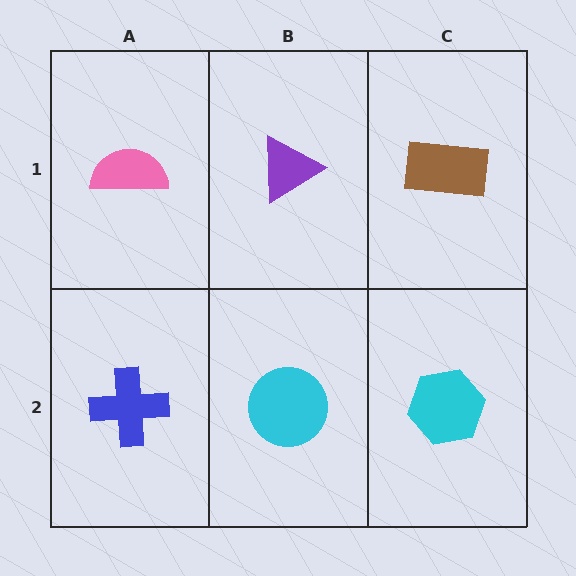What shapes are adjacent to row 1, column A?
A blue cross (row 2, column A), a purple triangle (row 1, column B).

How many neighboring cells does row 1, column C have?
2.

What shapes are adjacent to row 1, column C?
A cyan hexagon (row 2, column C), a purple triangle (row 1, column B).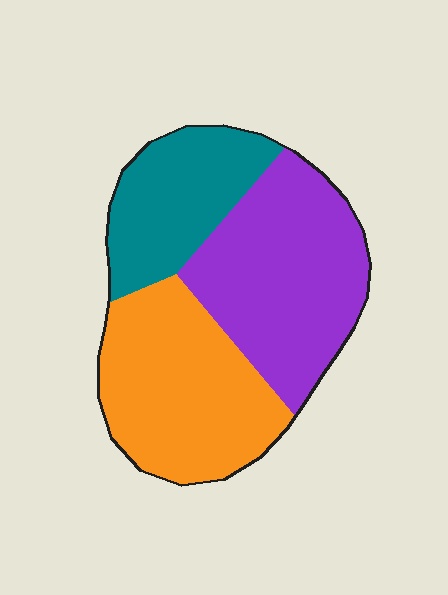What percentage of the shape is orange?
Orange takes up between a quarter and a half of the shape.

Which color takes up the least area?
Teal, at roughly 25%.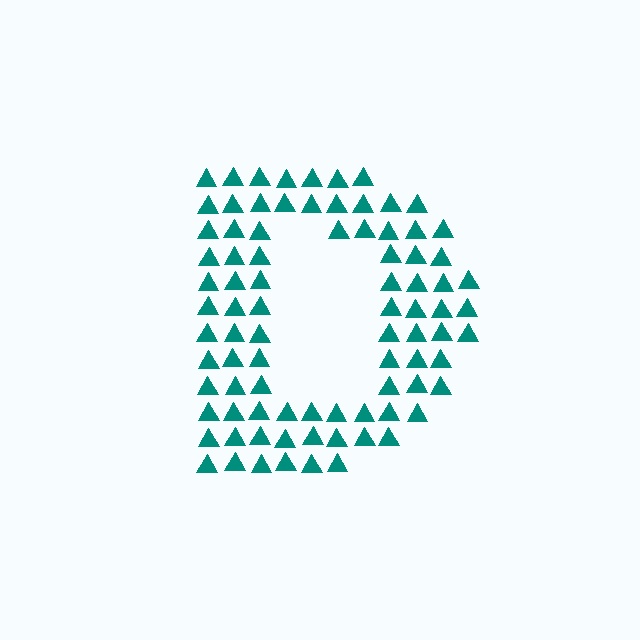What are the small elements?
The small elements are triangles.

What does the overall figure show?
The overall figure shows the letter D.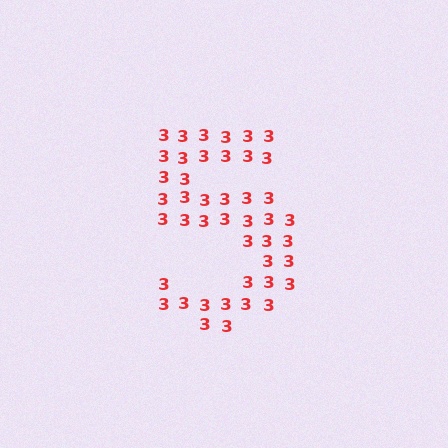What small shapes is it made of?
It is made of small digit 3's.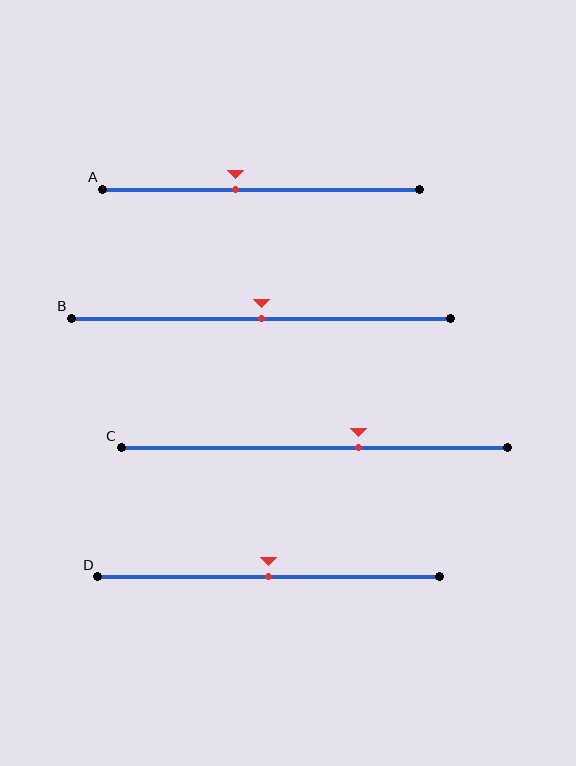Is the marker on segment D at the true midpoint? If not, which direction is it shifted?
Yes, the marker on segment D is at the true midpoint.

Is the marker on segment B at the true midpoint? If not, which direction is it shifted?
Yes, the marker on segment B is at the true midpoint.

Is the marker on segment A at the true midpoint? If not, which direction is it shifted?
No, the marker on segment A is shifted to the left by about 8% of the segment length.